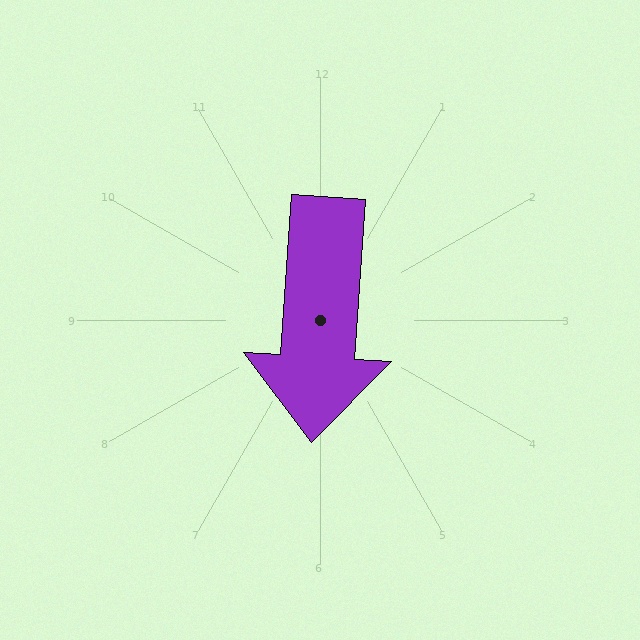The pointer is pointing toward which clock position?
Roughly 6 o'clock.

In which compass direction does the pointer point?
South.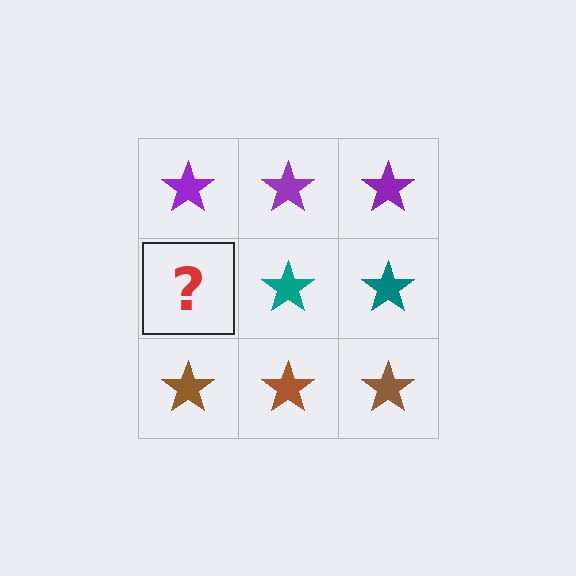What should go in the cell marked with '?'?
The missing cell should contain a teal star.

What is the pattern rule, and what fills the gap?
The rule is that each row has a consistent color. The gap should be filled with a teal star.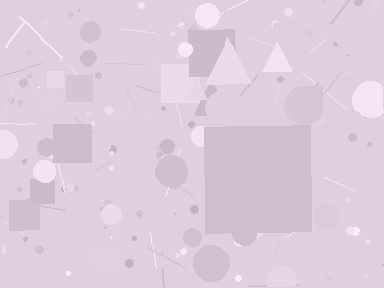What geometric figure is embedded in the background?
A square is embedded in the background.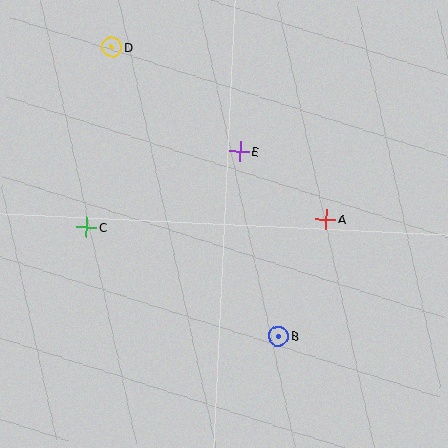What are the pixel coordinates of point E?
Point E is at (240, 151).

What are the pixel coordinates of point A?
Point A is at (326, 219).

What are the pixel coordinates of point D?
Point D is at (112, 47).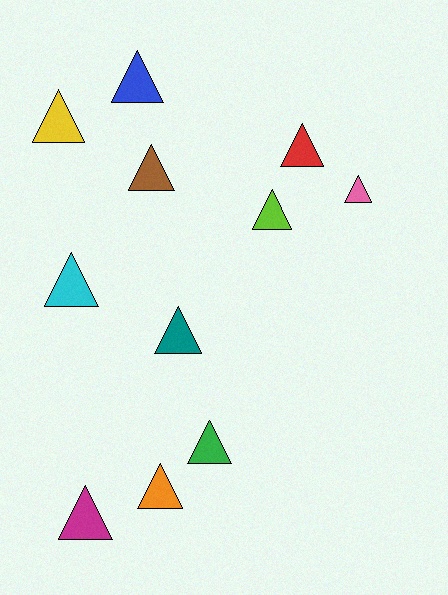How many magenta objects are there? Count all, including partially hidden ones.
There is 1 magenta object.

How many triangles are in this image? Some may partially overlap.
There are 11 triangles.